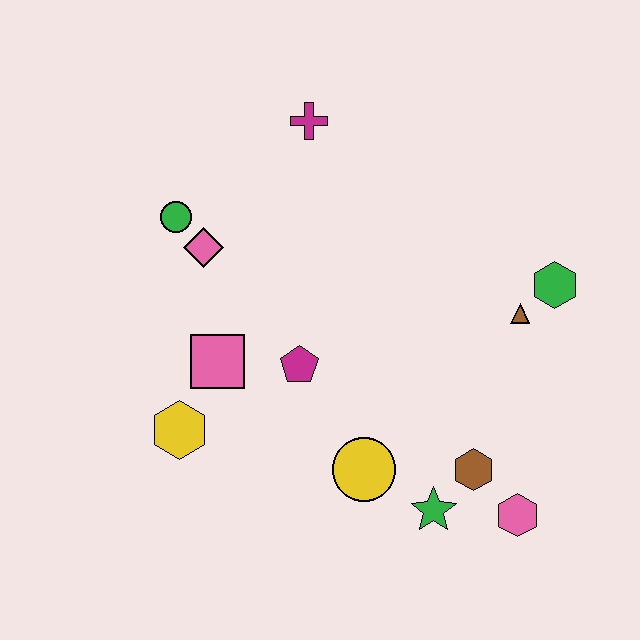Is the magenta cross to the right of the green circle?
Yes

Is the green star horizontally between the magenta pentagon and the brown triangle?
Yes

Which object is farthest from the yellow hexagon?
The green hexagon is farthest from the yellow hexagon.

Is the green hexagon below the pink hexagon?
No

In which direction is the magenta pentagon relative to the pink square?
The magenta pentagon is to the right of the pink square.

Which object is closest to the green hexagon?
The brown triangle is closest to the green hexagon.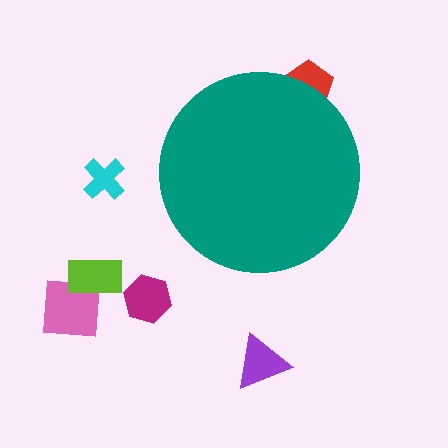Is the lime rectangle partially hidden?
No, the lime rectangle is fully visible.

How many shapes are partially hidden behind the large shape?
1 shape is partially hidden.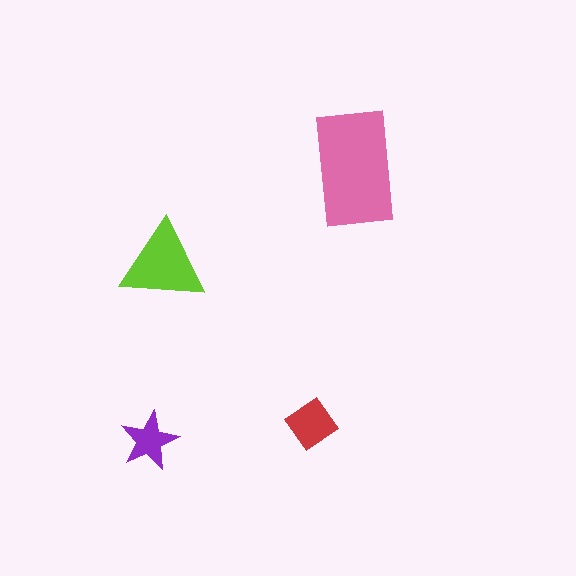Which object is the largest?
The pink rectangle.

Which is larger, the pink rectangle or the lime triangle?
The pink rectangle.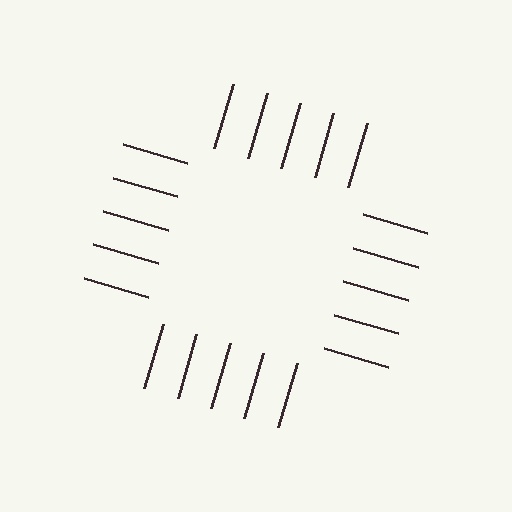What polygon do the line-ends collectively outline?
An illusory square — the line segments terminate on its edges but no continuous stroke is drawn.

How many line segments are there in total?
20 — 5 along each of the 4 edges.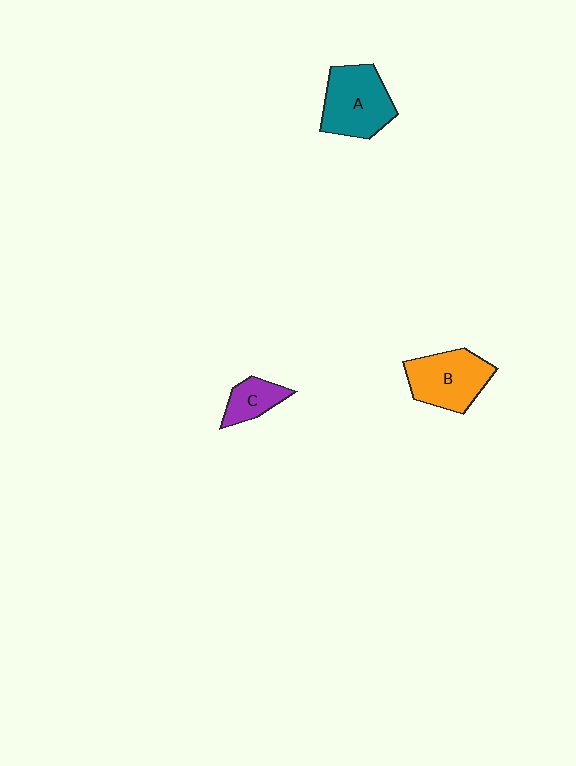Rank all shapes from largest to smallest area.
From largest to smallest: A (teal), B (orange), C (purple).